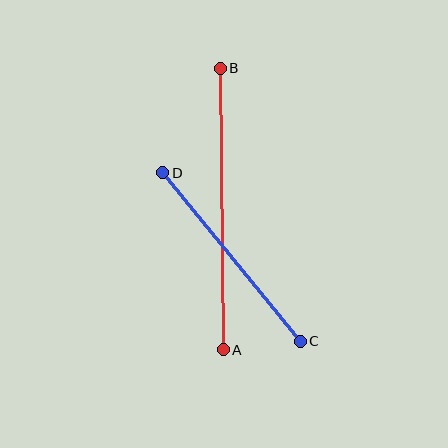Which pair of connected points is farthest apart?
Points A and B are farthest apart.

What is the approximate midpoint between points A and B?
The midpoint is at approximately (222, 209) pixels.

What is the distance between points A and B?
The distance is approximately 282 pixels.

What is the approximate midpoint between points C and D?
The midpoint is at approximately (231, 257) pixels.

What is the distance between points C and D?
The distance is approximately 217 pixels.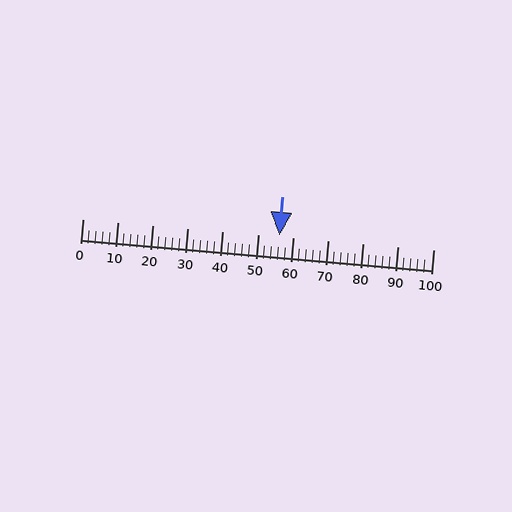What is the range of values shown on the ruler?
The ruler shows values from 0 to 100.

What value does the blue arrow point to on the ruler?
The blue arrow points to approximately 56.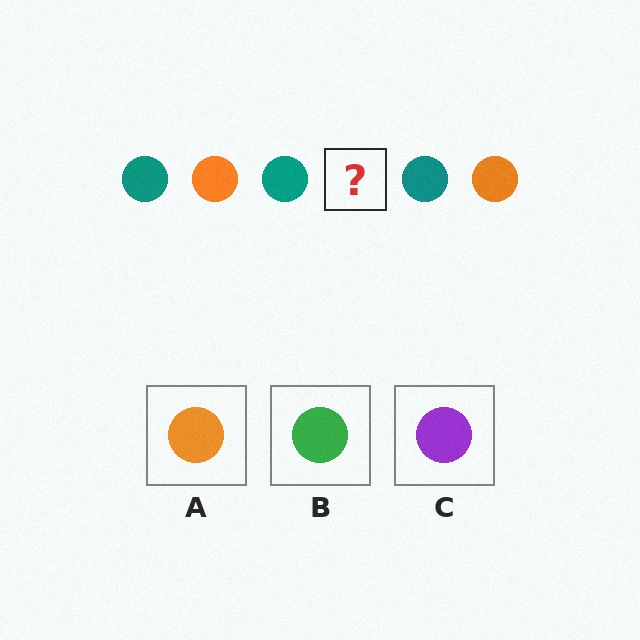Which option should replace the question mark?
Option A.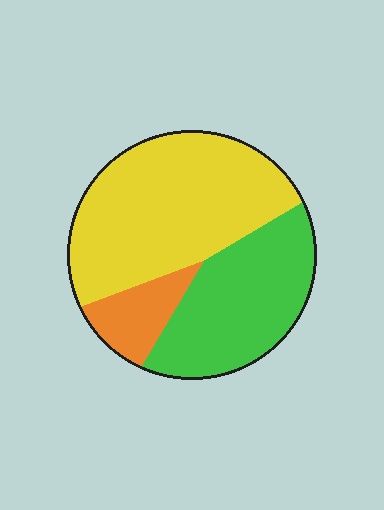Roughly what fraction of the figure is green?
Green covers around 35% of the figure.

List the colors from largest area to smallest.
From largest to smallest: yellow, green, orange.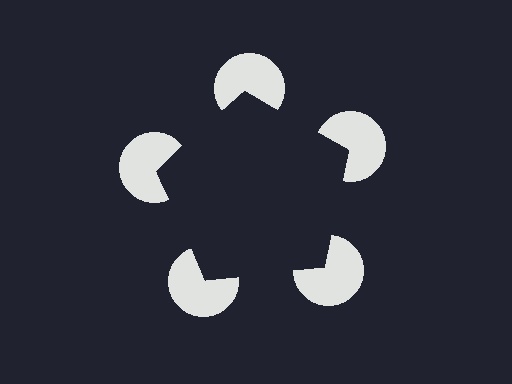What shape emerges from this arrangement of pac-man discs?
An illusory pentagon — its edges are inferred from the aligned wedge cuts in the pac-man discs, not physically drawn.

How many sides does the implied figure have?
5 sides.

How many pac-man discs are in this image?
There are 5 — one at each vertex of the illusory pentagon.